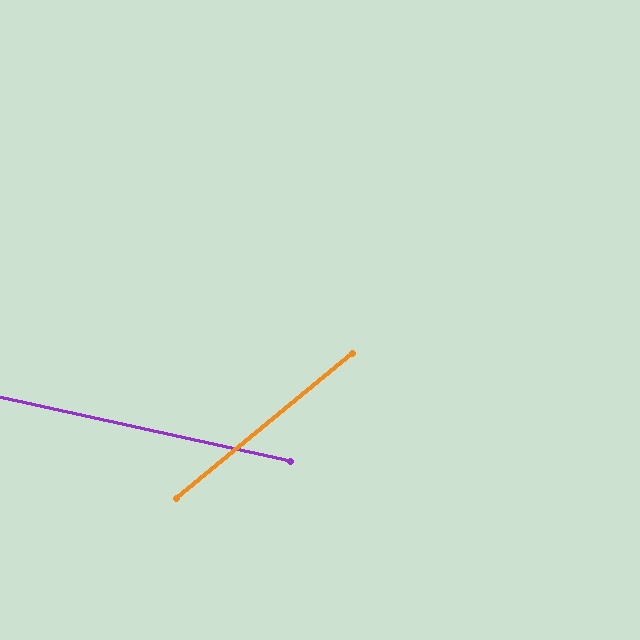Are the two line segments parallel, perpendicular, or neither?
Neither parallel nor perpendicular — they differ by about 52°.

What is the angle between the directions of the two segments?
Approximately 52 degrees.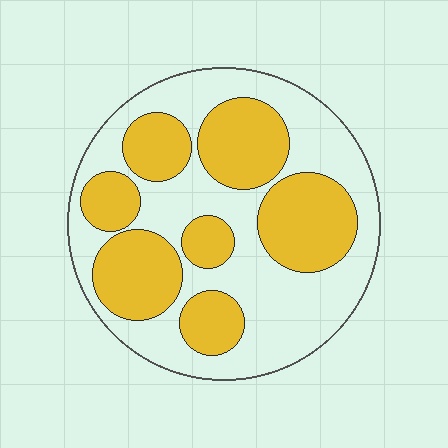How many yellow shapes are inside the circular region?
7.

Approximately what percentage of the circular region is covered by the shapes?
Approximately 45%.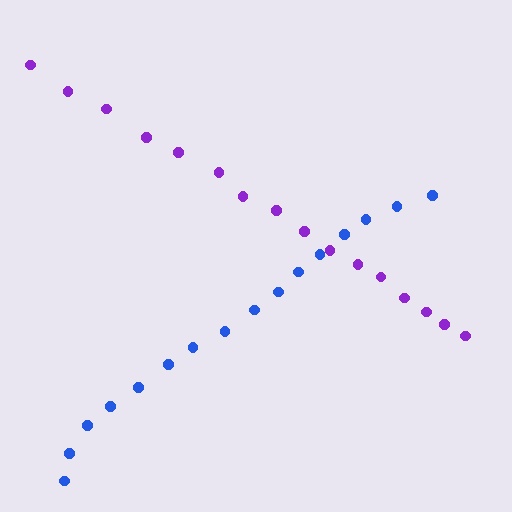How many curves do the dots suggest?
There are 2 distinct paths.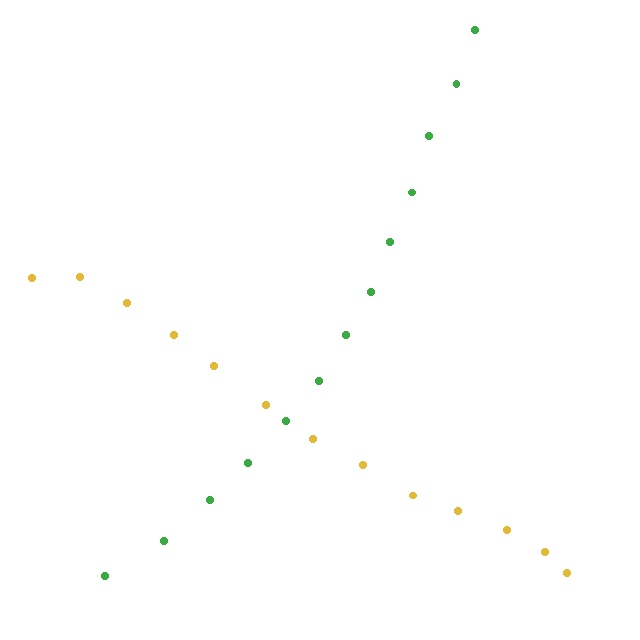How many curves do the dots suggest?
There are 2 distinct paths.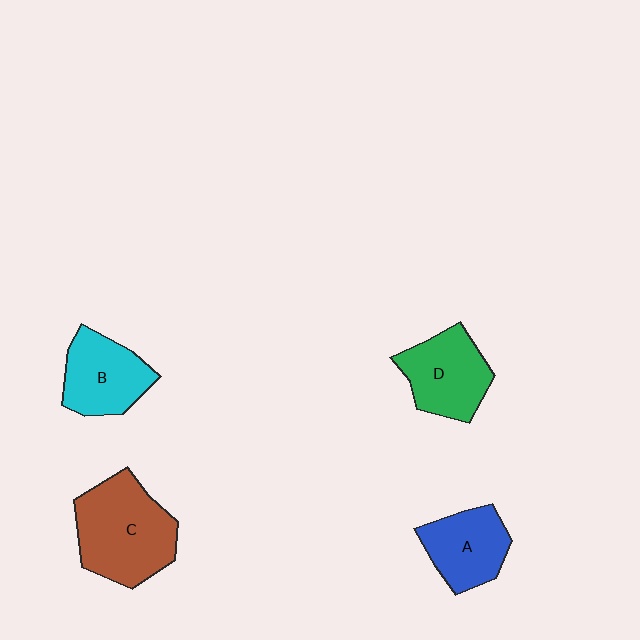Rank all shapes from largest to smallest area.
From largest to smallest: C (brown), D (green), B (cyan), A (blue).